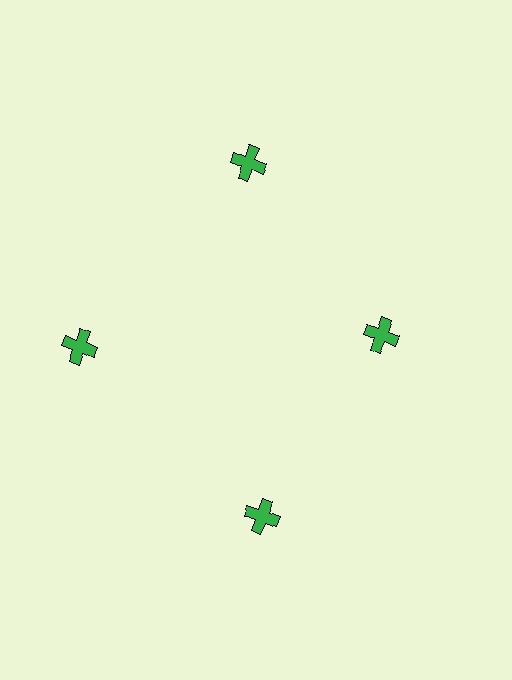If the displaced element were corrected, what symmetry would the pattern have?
It would have 4-fold rotational symmetry — the pattern would map onto itself every 90 degrees.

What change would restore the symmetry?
The symmetry would be restored by moving it outward, back onto the ring so that all 4 crosses sit at equal angles and equal distance from the center.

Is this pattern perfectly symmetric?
No. The 4 green crosses are arranged in a ring, but one element near the 3 o'clock position is pulled inward toward the center, breaking the 4-fold rotational symmetry.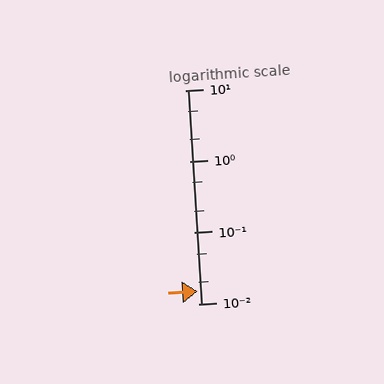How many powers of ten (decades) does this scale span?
The scale spans 3 decades, from 0.01 to 10.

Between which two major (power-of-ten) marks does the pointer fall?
The pointer is between 0.01 and 0.1.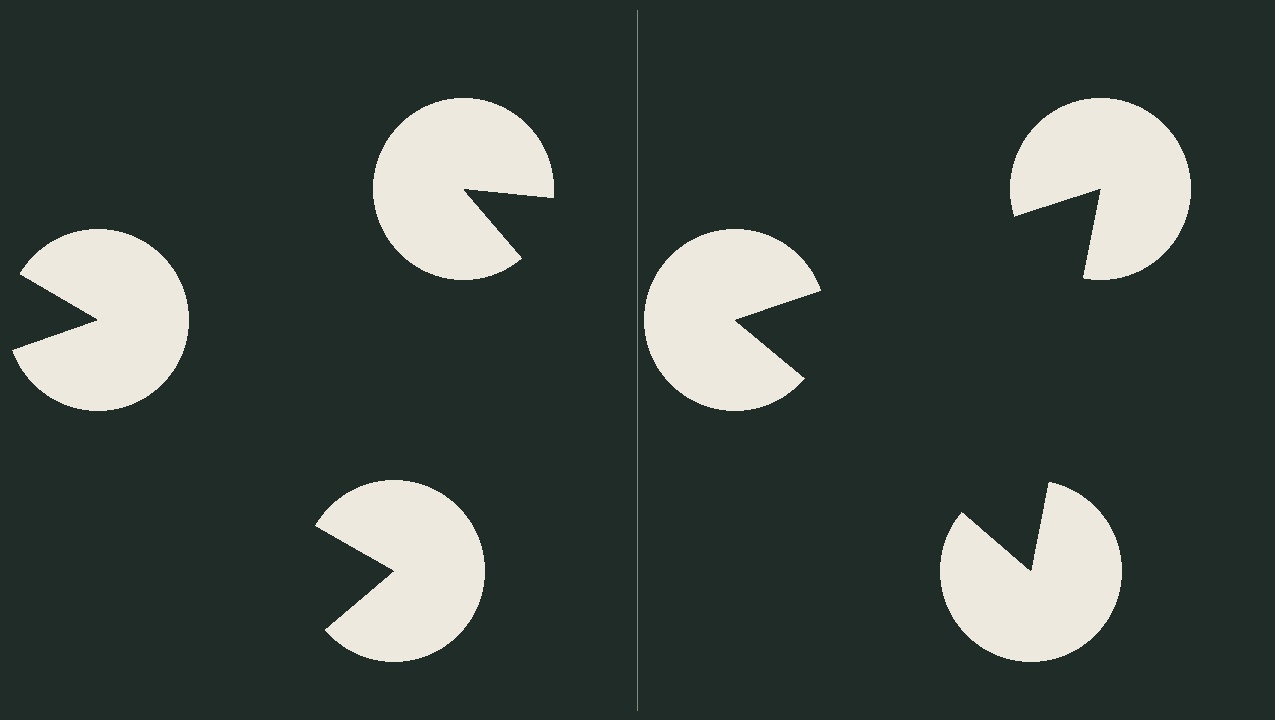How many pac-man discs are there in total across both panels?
6 — 3 on each side.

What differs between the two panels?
The pac-man discs are positioned identically on both sides; only the wedge orientations differ. On the right they align to a triangle; on the left they are misaligned.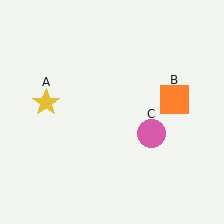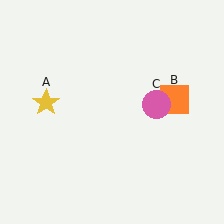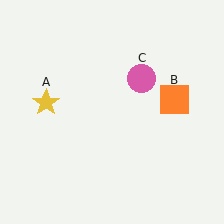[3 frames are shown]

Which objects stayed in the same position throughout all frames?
Yellow star (object A) and orange square (object B) remained stationary.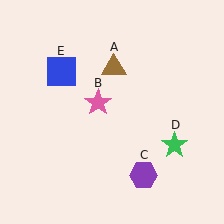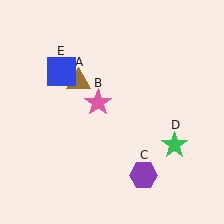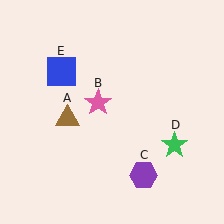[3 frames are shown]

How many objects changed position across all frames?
1 object changed position: brown triangle (object A).